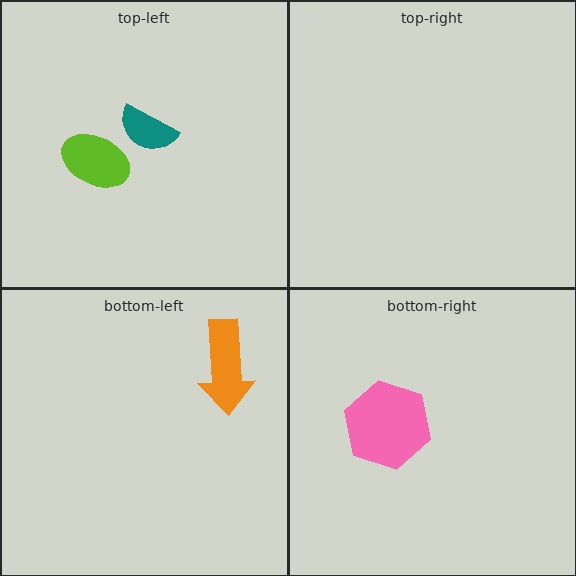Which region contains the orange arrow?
The bottom-left region.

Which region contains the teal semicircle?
The top-left region.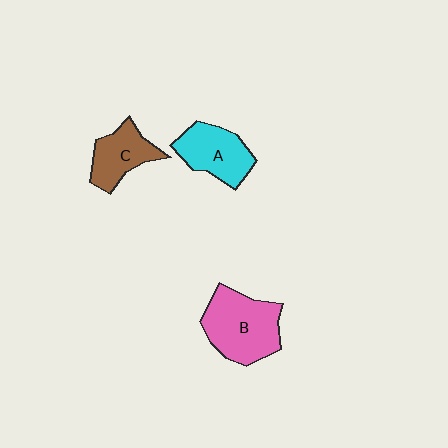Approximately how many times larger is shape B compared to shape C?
Approximately 1.6 times.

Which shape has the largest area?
Shape B (pink).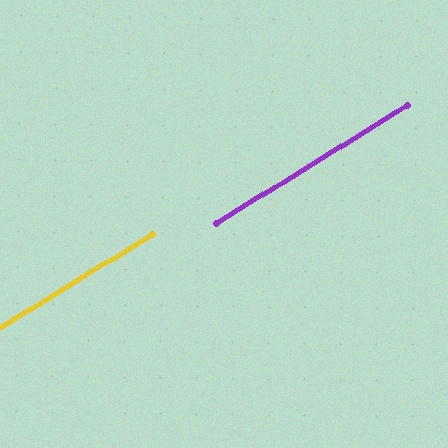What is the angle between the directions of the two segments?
Approximately 0 degrees.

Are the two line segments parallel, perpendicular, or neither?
Parallel — their directions differ by only 0.2°.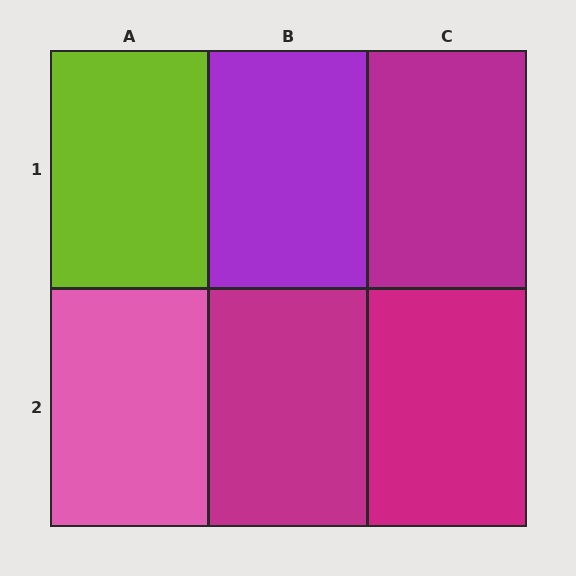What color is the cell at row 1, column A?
Lime.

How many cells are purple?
1 cell is purple.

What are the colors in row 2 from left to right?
Pink, magenta, magenta.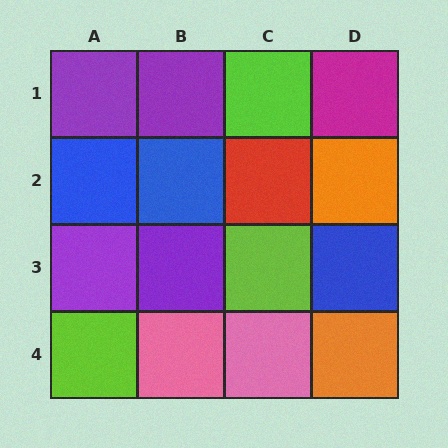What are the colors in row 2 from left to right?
Blue, blue, red, orange.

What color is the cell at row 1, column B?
Purple.